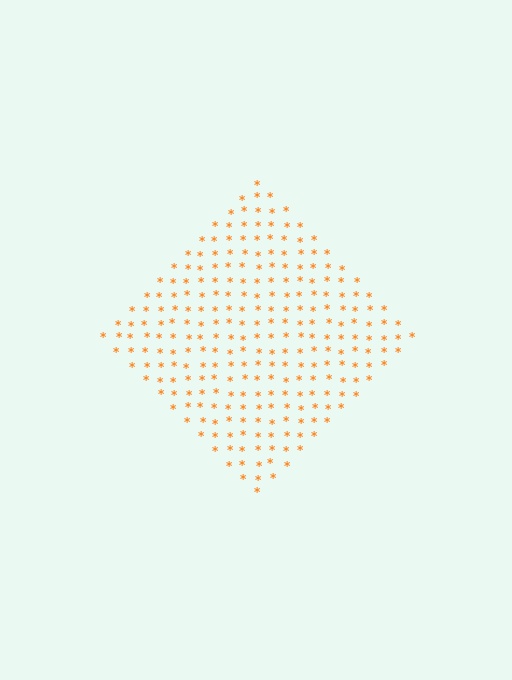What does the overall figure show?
The overall figure shows a diamond.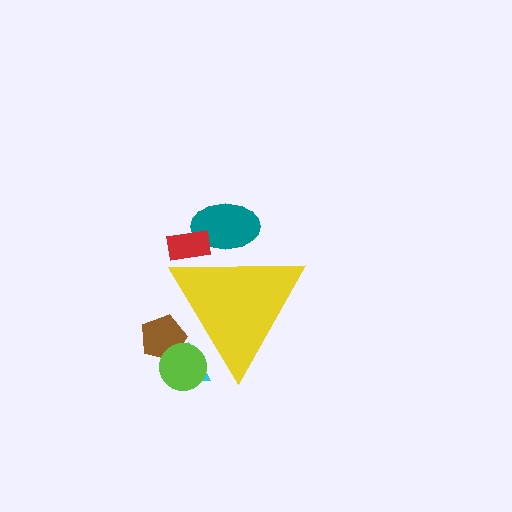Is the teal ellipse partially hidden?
Yes, the teal ellipse is partially hidden behind the yellow triangle.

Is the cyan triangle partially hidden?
Yes, the cyan triangle is partially hidden behind the yellow triangle.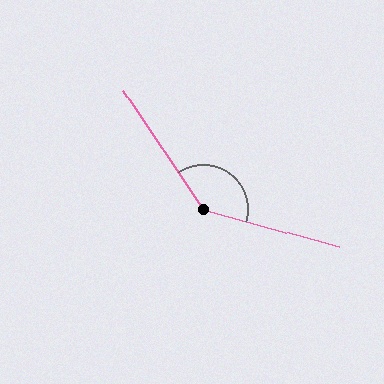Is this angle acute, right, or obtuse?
It is obtuse.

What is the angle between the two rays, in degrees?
Approximately 139 degrees.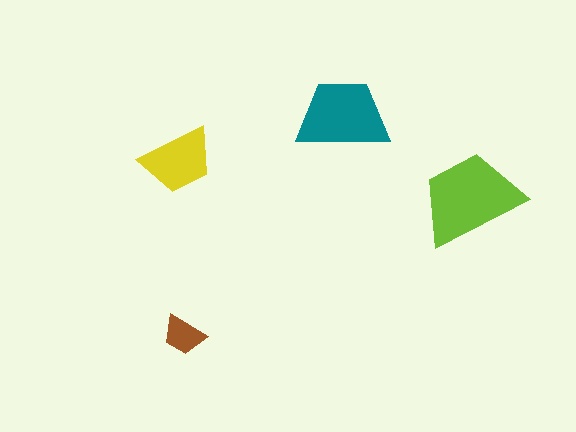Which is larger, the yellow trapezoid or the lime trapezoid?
The lime one.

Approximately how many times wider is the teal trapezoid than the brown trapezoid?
About 2 times wider.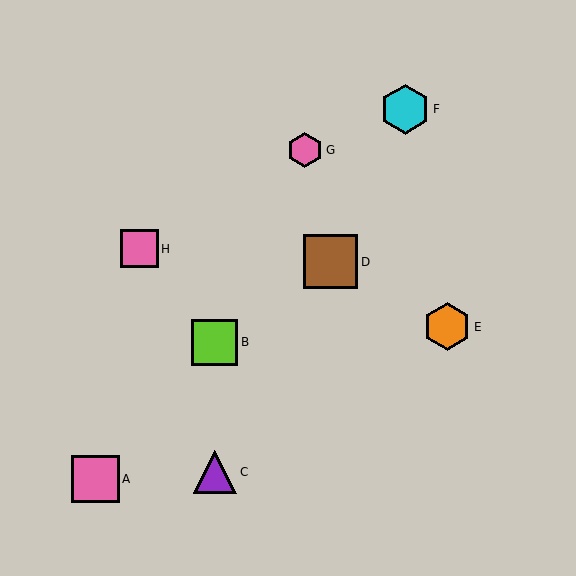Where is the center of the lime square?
The center of the lime square is at (215, 342).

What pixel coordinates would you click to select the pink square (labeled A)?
Click at (95, 479) to select the pink square A.